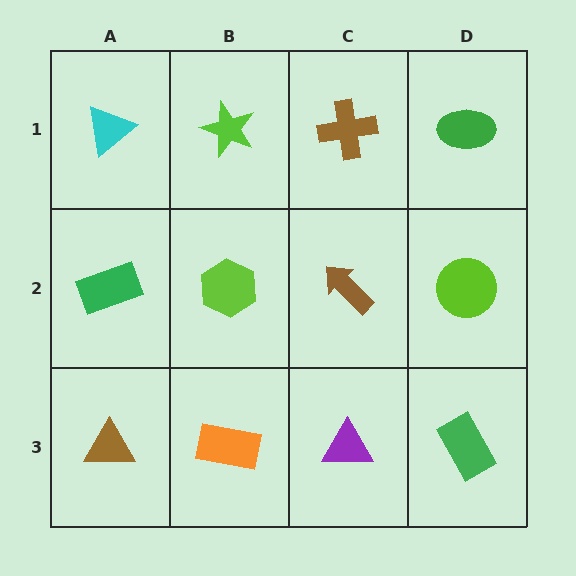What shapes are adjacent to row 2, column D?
A green ellipse (row 1, column D), a green rectangle (row 3, column D), a brown arrow (row 2, column C).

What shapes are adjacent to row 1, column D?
A lime circle (row 2, column D), a brown cross (row 1, column C).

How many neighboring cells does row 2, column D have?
3.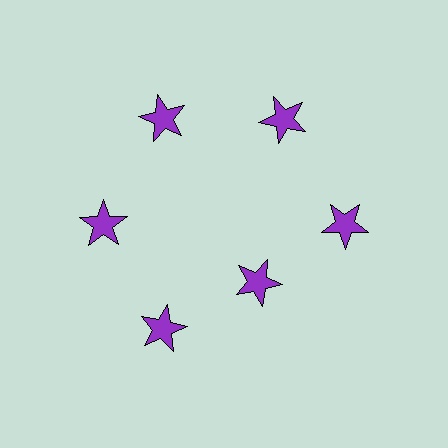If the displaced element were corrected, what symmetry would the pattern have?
It would have 6-fold rotational symmetry — the pattern would map onto itself every 60 degrees.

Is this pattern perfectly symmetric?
No. The 6 purple stars are arranged in a ring, but one element near the 5 o'clock position is pulled inward toward the center, breaking the 6-fold rotational symmetry.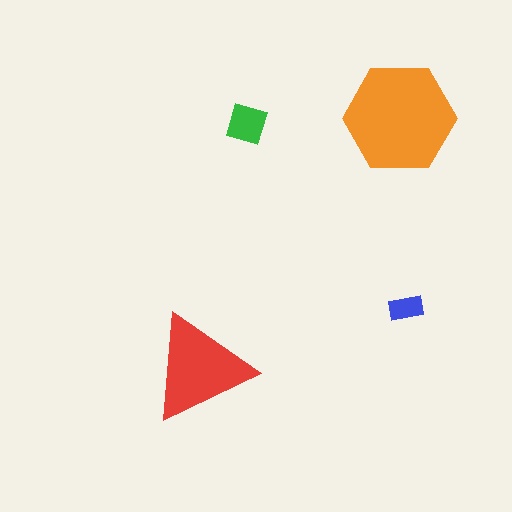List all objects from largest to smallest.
The orange hexagon, the red triangle, the green diamond, the blue rectangle.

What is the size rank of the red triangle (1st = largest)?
2nd.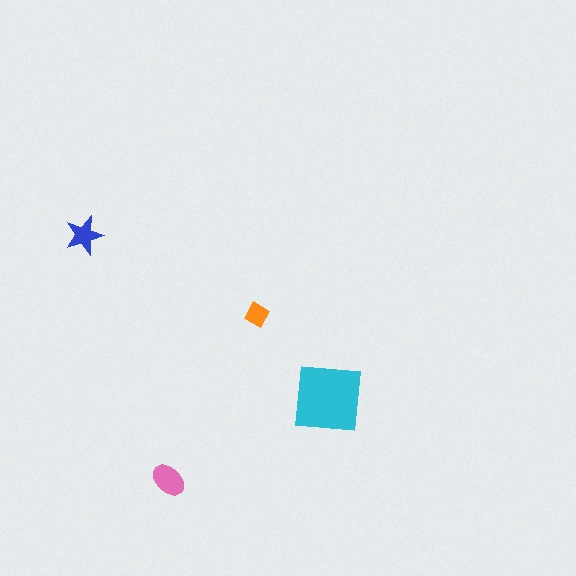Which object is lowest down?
The pink ellipse is bottommost.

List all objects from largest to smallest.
The cyan square, the pink ellipse, the blue star, the orange diamond.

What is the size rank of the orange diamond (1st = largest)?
4th.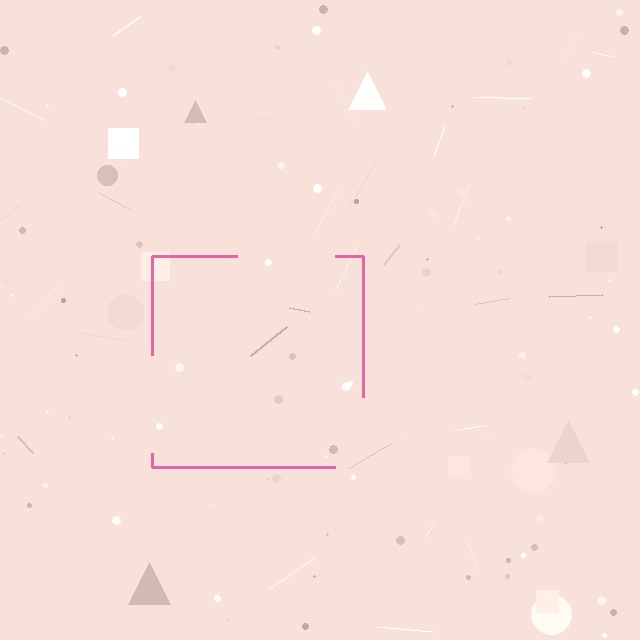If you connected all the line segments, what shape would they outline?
They would outline a square.